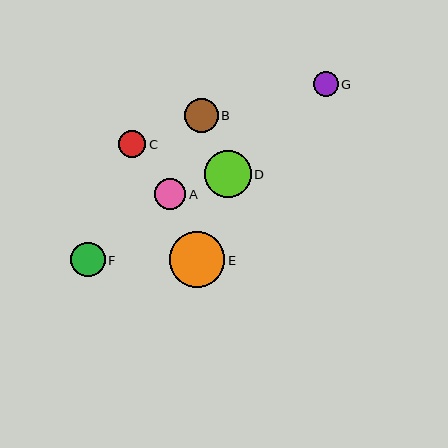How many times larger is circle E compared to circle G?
Circle E is approximately 2.2 times the size of circle G.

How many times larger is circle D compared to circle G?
Circle D is approximately 1.9 times the size of circle G.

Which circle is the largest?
Circle E is the largest with a size of approximately 56 pixels.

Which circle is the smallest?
Circle G is the smallest with a size of approximately 25 pixels.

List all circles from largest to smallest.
From largest to smallest: E, D, F, B, A, C, G.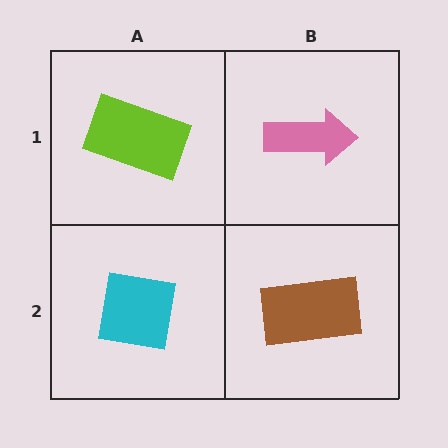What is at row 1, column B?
A pink arrow.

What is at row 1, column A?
A lime rectangle.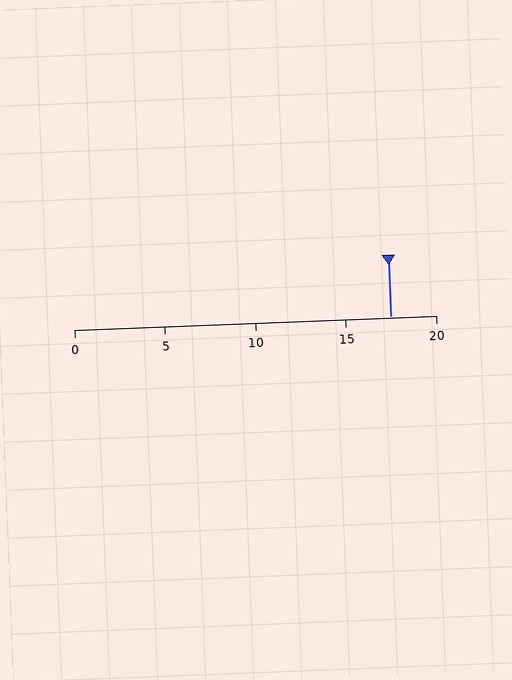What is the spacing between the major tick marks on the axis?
The major ticks are spaced 5 apart.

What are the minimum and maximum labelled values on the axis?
The axis runs from 0 to 20.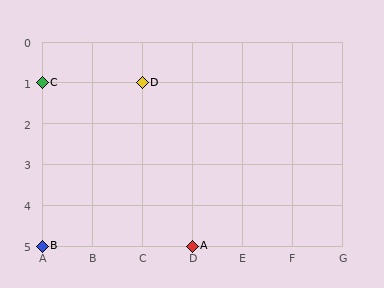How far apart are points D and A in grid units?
Points D and A are 1 column and 4 rows apart (about 4.1 grid units diagonally).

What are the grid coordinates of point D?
Point D is at grid coordinates (C, 1).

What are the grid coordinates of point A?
Point A is at grid coordinates (D, 5).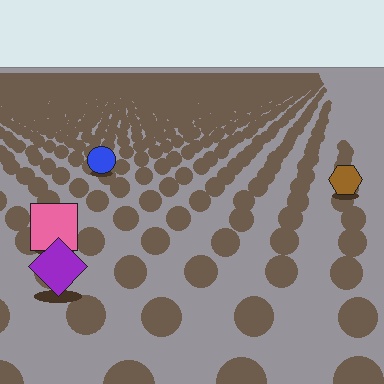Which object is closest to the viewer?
The purple diamond is closest. The texture marks near it are larger and more spread out.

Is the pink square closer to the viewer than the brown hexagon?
Yes. The pink square is closer — you can tell from the texture gradient: the ground texture is coarser near it.